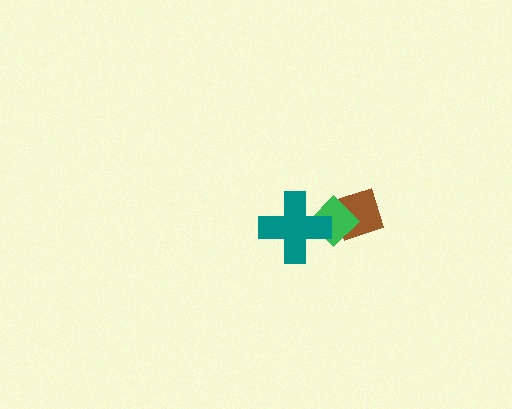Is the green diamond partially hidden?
Yes, it is partially covered by another shape.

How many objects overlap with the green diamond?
2 objects overlap with the green diamond.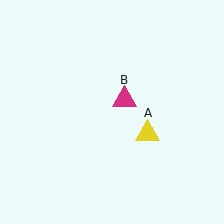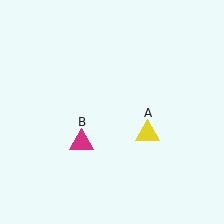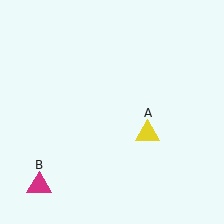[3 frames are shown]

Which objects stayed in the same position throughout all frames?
Yellow triangle (object A) remained stationary.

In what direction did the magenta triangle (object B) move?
The magenta triangle (object B) moved down and to the left.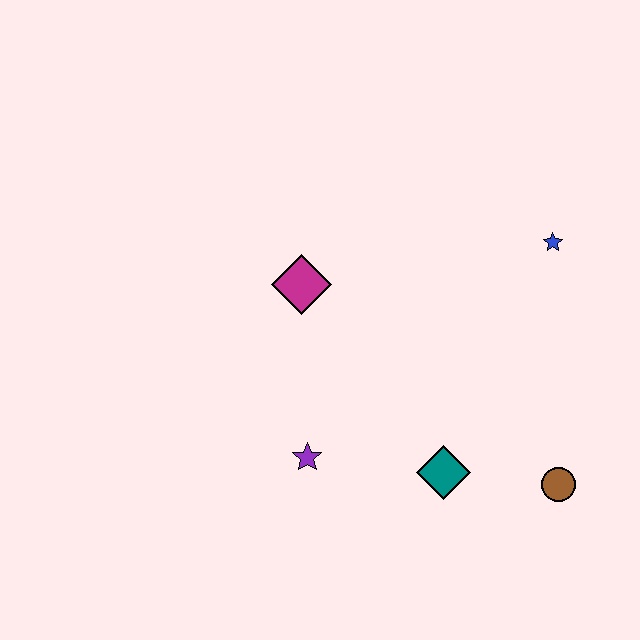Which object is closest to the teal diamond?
The brown circle is closest to the teal diamond.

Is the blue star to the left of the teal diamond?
No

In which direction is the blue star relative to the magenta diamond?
The blue star is to the right of the magenta diamond.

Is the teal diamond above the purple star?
No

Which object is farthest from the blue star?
The purple star is farthest from the blue star.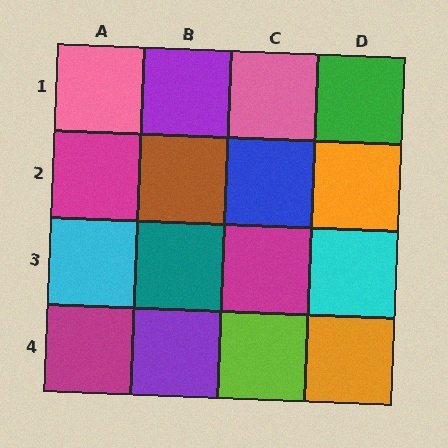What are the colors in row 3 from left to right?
Cyan, teal, magenta, cyan.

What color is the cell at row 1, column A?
Pink.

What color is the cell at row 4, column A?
Magenta.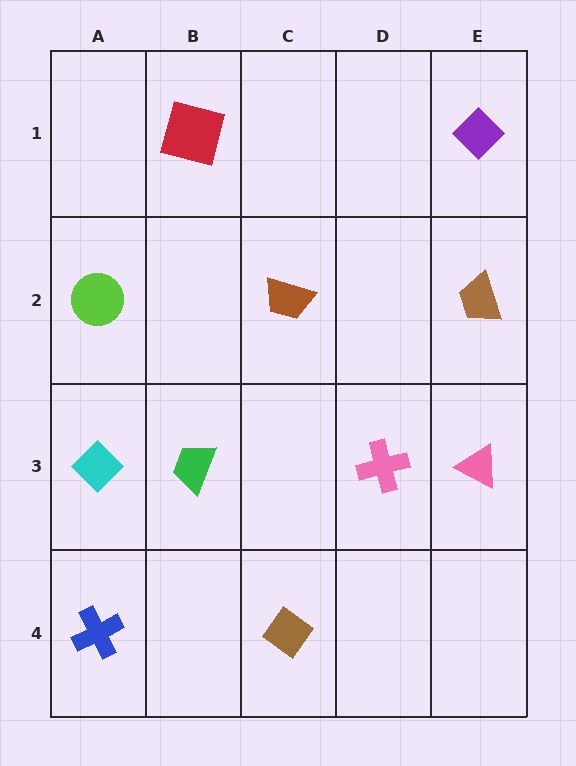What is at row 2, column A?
A lime circle.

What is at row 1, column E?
A purple diamond.